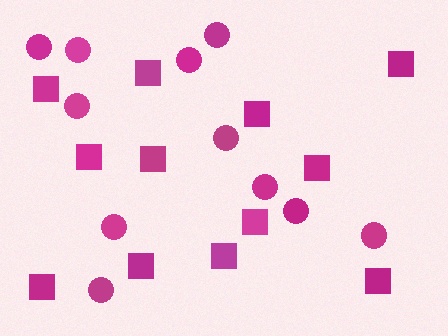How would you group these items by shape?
There are 2 groups: one group of squares (12) and one group of circles (11).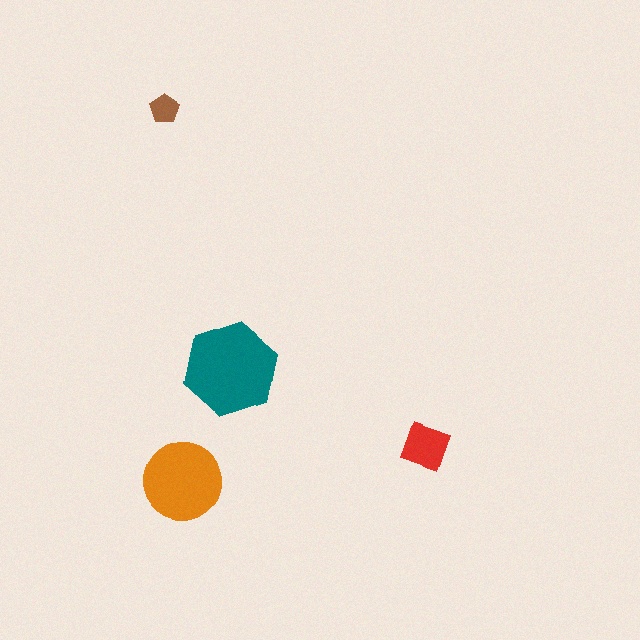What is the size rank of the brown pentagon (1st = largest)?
4th.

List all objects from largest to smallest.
The teal hexagon, the orange circle, the red square, the brown pentagon.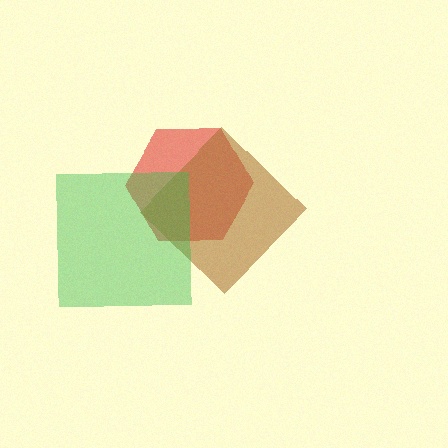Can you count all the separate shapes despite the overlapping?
Yes, there are 3 separate shapes.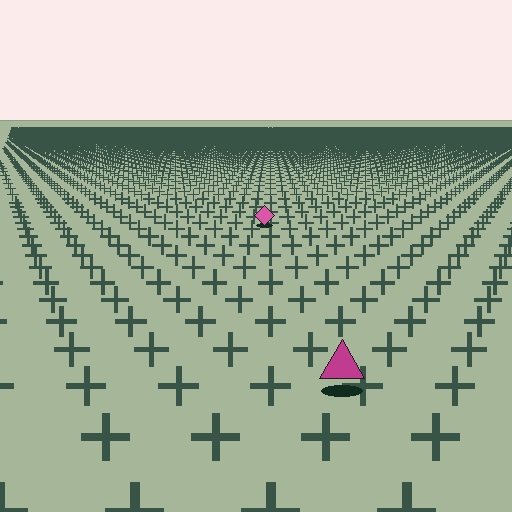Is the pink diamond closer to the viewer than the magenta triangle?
No. The magenta triangle is closer — you can tell from the texture gradient: the ground texture is coarser near it.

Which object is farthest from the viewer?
The pink diamond is farthest from the viewer. It appears smaller and the ground texture around it is denser.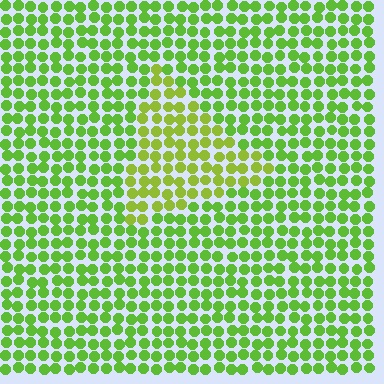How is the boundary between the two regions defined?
The boundary is defined purely by a slight shift in hue (about 23 degrees). Spacing, size, and orientation are identical on both sides.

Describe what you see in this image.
The image is filled with small lime elements in a uniform arrangement. A triangle-shaped region is visible where the elements are tinted to a slightly different hue, forming a subtle color boundary.